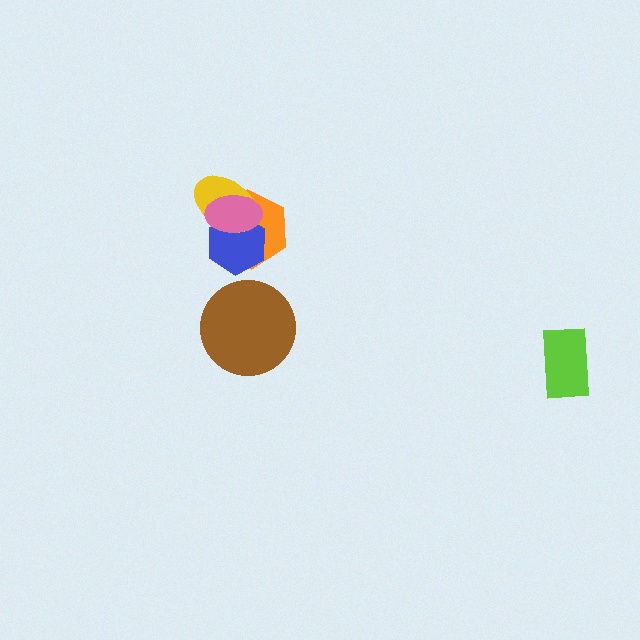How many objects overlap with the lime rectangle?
0 objects overlap with the lime rectangle.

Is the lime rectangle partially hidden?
No, no other shape covers it.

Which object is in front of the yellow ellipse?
The pink ellipse is in front of the yellow ellipse.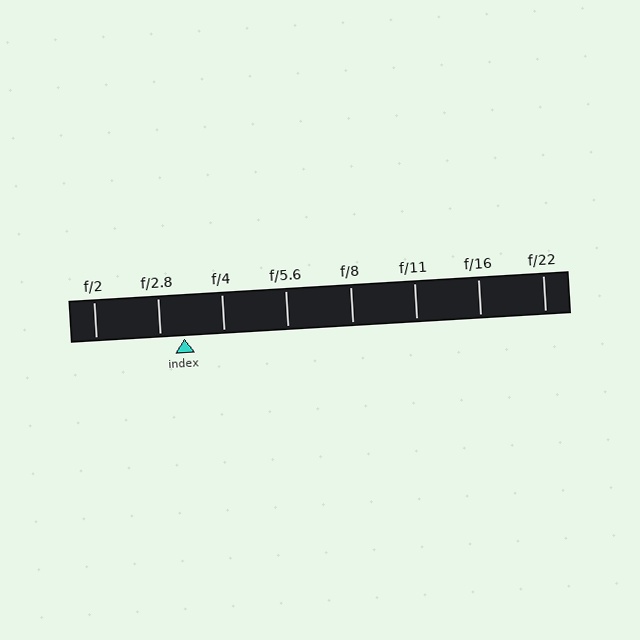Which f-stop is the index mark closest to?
The index mark is closest to f/2.8.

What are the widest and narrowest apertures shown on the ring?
The widest aperture shown is f/2 and the narrowest is f/22.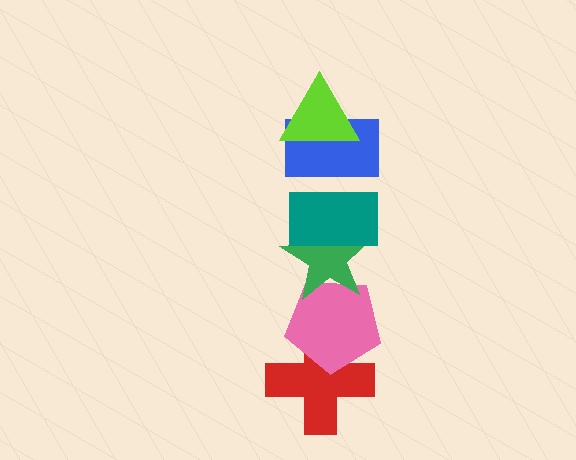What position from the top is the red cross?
The red cross is 6th from the top.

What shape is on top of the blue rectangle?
The lime triangle is on top of the blue rectangle.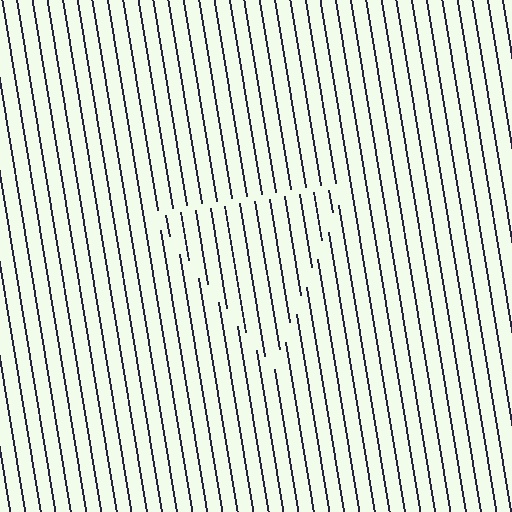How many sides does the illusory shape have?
3 sides — the line-ends trace a triangle.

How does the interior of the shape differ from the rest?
The interior of the shape contains the same grating, shifted by half a period — the contour is defined by the phase discontinuity where line-ends from the inner and outer gratings abut.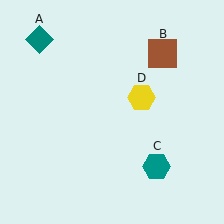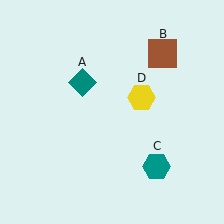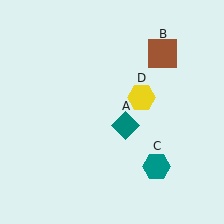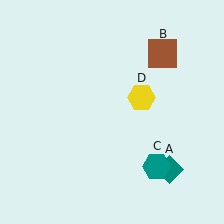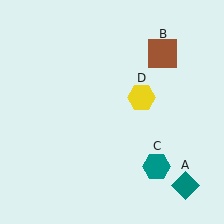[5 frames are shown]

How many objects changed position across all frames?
1 object changed position: teal diamond (object A).